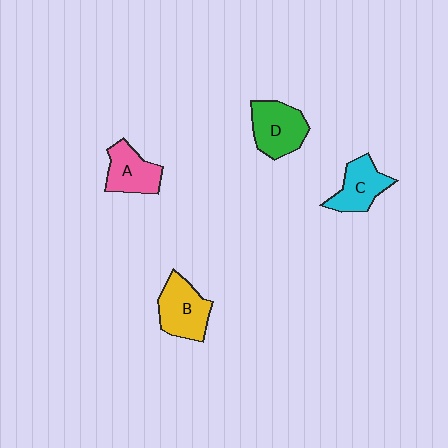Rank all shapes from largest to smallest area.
From largest to smallest: D (green), B (yellow), C (cyan), A (pink).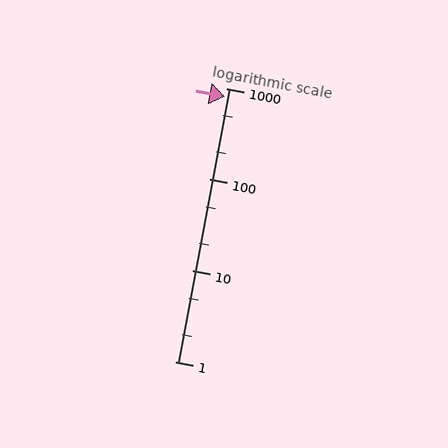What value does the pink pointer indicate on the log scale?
The pointer indicates approximately 800.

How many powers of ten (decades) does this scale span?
The scale spans 3 decades, from 1 to 1000.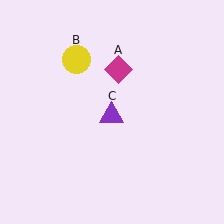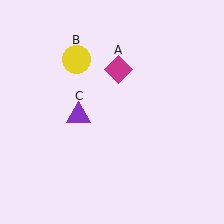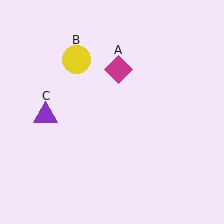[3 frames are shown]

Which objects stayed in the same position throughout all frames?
Magenta diamond (object A) and yellow circle (object B) remained stationary.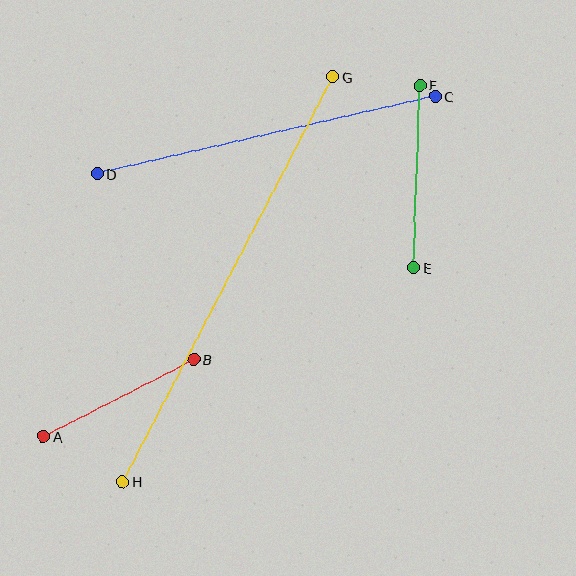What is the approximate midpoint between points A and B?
The midpoint is at approximately (119, 398) pixels.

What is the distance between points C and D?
The distance is approximately 347 pixels.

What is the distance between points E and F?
The distance is approximately 183 pixels.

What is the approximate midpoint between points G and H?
The midpoint is at approximately (228, 279) pixels.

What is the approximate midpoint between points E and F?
The midpoint is at approximately (417, 176) pixels.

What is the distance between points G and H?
The distance is approximately 456 pixels.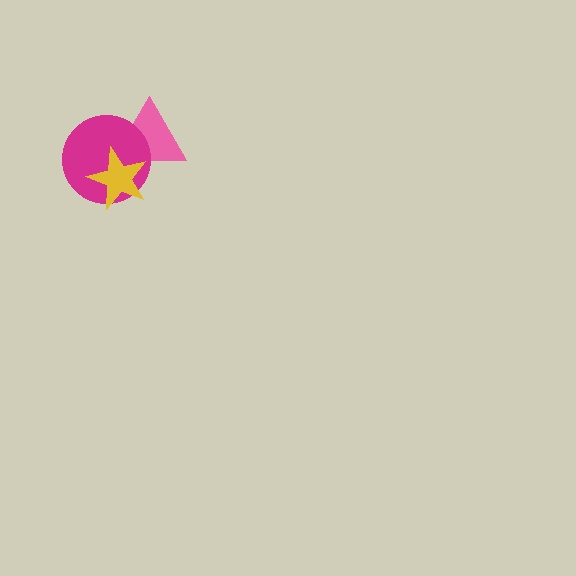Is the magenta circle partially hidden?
Yes, it is partially covered by another shape.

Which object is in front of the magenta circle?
The yellow star is in front of the magenta circle.